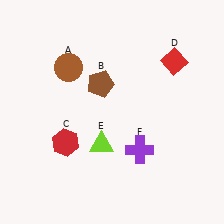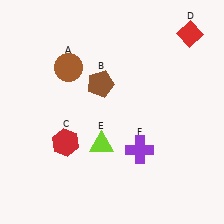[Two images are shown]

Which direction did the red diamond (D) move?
The red diamond (D) moved up.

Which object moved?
The red diamond (D) moved up.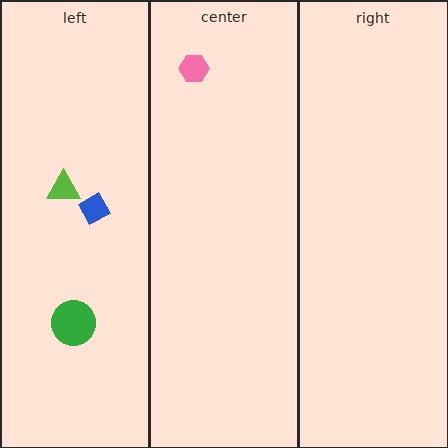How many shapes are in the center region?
1.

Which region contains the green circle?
The left region.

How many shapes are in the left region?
3.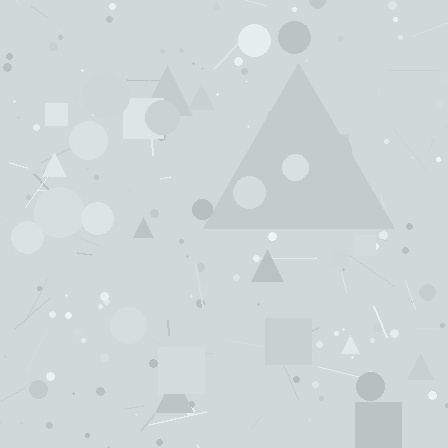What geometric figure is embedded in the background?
A triangle is embedded in the background.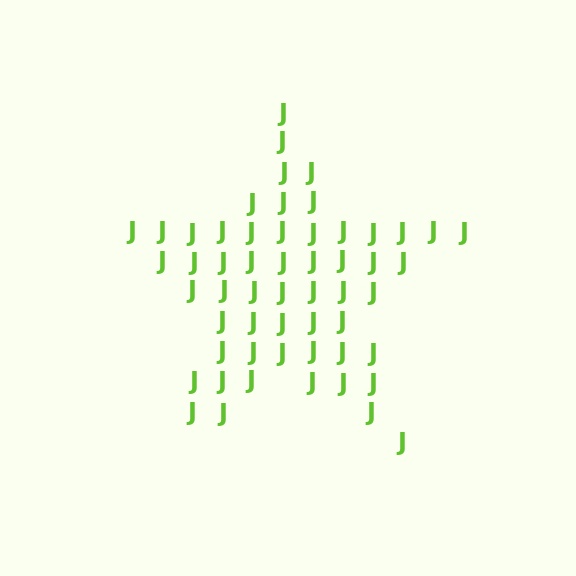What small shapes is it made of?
It is made of small letter J's.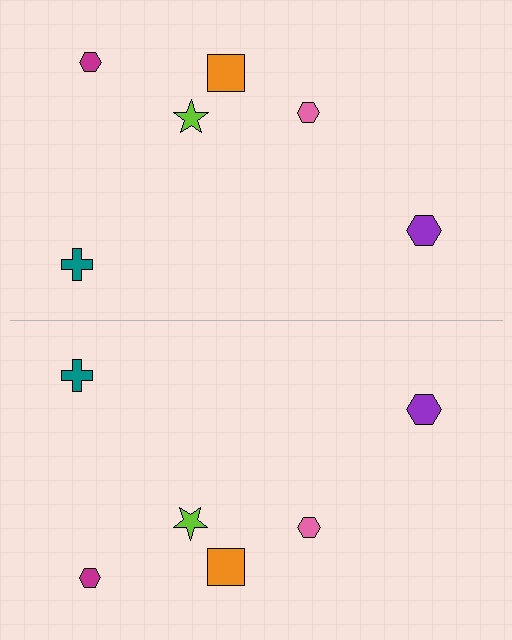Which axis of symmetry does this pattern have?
The pattern has a horizontal axis of symmetry running through the center of the image.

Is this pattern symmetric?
Yes, this pattern has bilateral (reflection) symmetry.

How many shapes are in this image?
There are 12 shapes in this image.